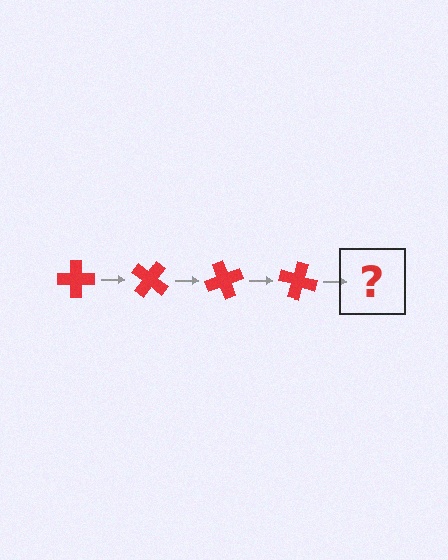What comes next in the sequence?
The next element should be a red cross rotated 140 degrees.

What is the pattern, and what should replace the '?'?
The pattern is that the cross rotates 35 degrees each step. The '?' should be a red cross rotated 140 degrees.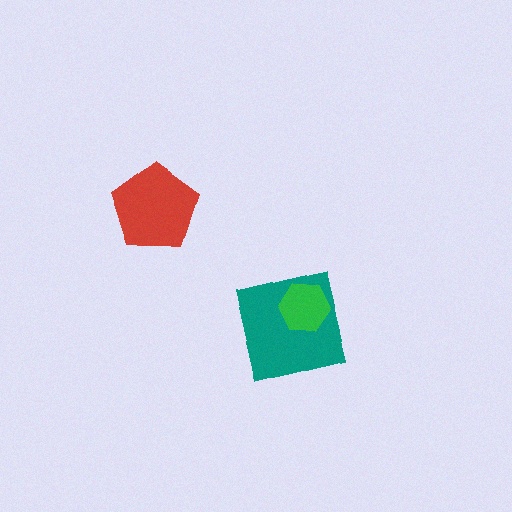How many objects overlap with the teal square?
1 object overlaps with the teal square.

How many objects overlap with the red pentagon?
0 objects overlap with the red pentagon.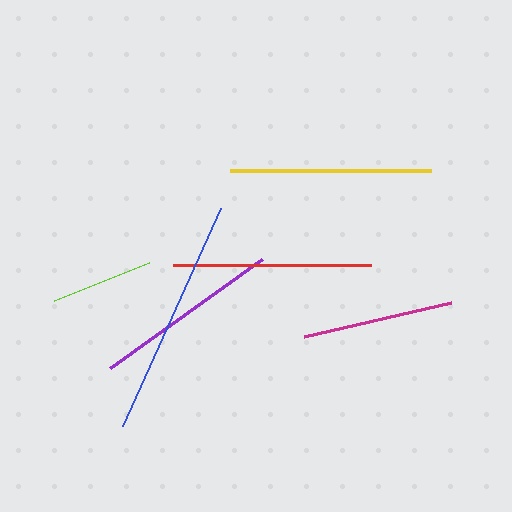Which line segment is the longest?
The blue line is the longest at approximately 238 pixels.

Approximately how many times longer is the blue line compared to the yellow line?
The blue line is approximately 1.2 times the length of the yellow line.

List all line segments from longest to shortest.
From longest to shortest: blue, yellow, red, purple, magenta, lime.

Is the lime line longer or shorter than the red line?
The red line is longer than the lime line.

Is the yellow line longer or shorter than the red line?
The yellow line is longer than the red line.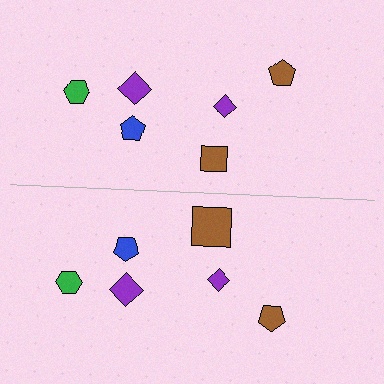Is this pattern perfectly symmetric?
No, the pattern is not perfectly symmetric. The brown square on the bottom side has a different size than its mirror counterpart.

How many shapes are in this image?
There are 12 shapes in this image.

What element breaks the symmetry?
The brown square on the bottom side has a different size than its mirror counterpart.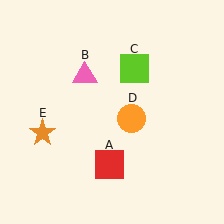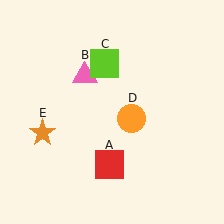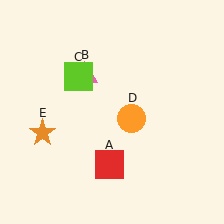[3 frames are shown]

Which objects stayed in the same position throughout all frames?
Red square (object A) and pink triangle (object B) and orange circle (object D) and orange star (object E) remained stationary.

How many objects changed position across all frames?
1 object changed position: lime square (object C).